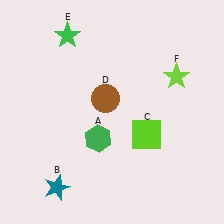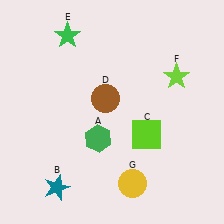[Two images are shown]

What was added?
A yellow circle (G) was added in Image 2.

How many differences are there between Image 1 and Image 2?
There is 1 difference between the two images.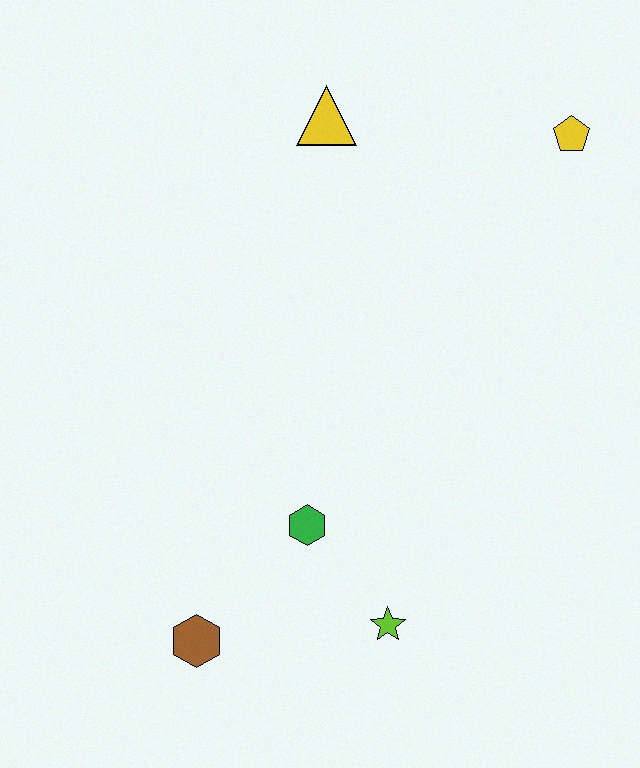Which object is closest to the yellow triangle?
The yellow pentagon is closest to the yellow triangle.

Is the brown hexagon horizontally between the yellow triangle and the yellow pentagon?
No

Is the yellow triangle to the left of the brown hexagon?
No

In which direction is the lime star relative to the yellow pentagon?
The lime star is below the yellow pentagon.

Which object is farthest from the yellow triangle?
The brown hexagon is farthest from the yellow triangle.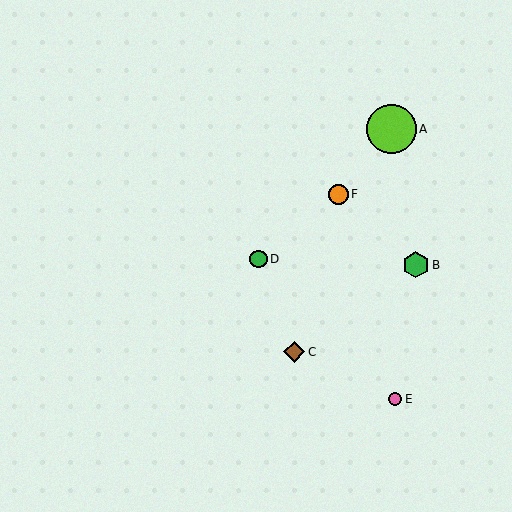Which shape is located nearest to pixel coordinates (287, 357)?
The brown diamond (labeled C) at (294, 352) is nearest to that location.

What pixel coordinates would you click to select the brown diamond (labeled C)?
Click at (294, 352) to select the brown diamond C.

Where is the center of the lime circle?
The center of the lime circle is at (391, 129).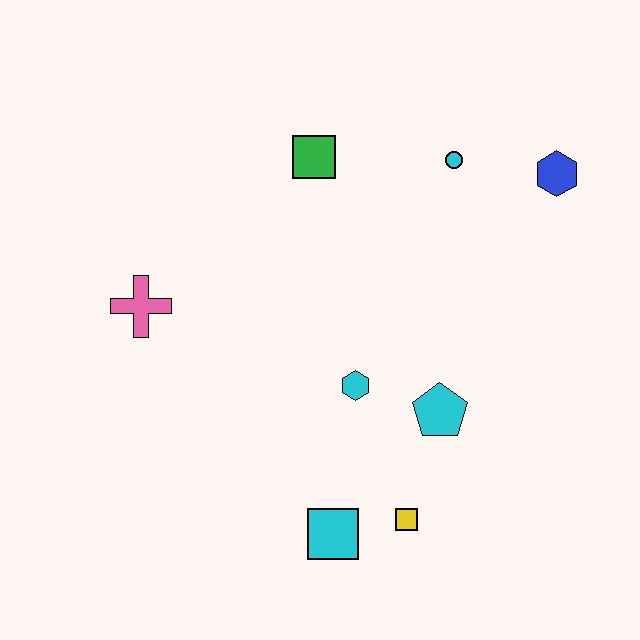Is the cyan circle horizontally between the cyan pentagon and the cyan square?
No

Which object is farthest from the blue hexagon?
The pink cross is farthest from the blue hexagon.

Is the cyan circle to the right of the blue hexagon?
No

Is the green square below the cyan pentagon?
No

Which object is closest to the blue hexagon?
The cyan circle is closest to the blue hexagon.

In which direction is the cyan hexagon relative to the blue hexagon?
The cyan hexagon is below the blue hexagon.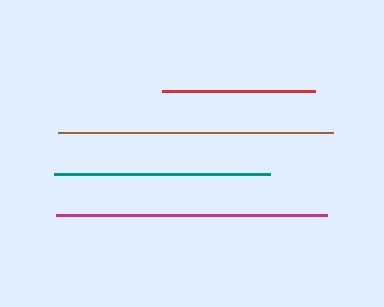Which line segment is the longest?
The brown line is the longest at approximately 275 pixels.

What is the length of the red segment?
The red segment is approximately 153 pixels long.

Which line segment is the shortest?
The red line is the shortest at approximately 153 pixels.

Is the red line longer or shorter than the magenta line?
The magenta line is longer than the red line.